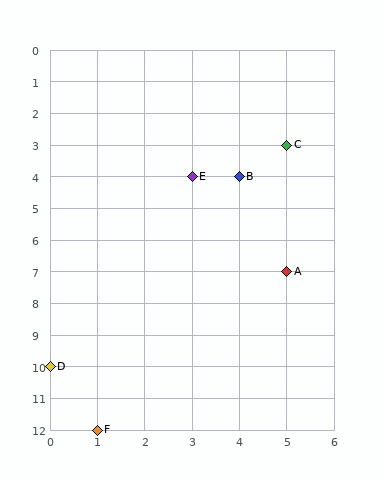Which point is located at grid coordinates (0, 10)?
Point D is at (0, 10).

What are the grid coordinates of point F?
Point F is at grid coordinates (1, 12).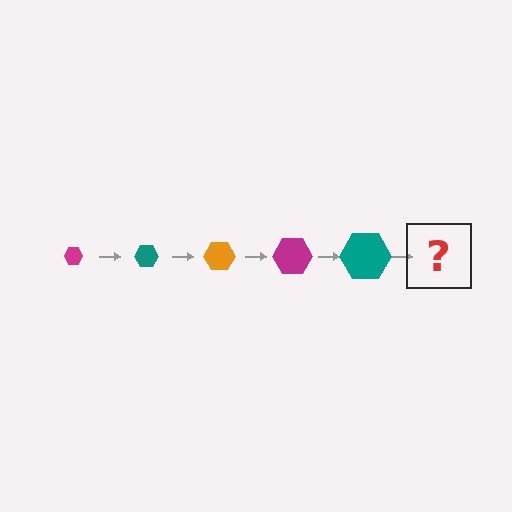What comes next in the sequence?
The next element should be an orange hexagon, larger than the previous one.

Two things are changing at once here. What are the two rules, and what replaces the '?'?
The two rules are that the hexagon grows larger each step and the color cycles through magenta, teal, and orange. The '?' should be an orange hexagon, larger than the previous one.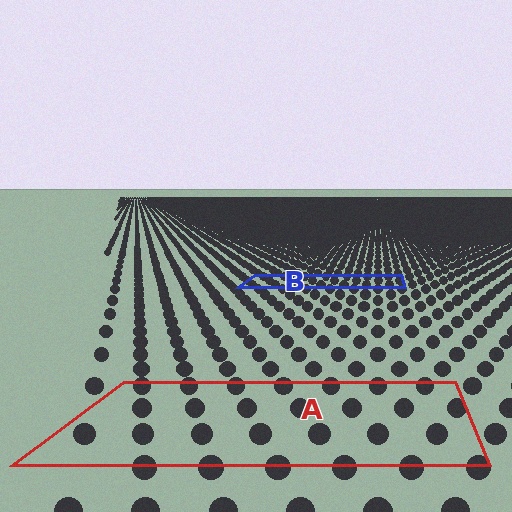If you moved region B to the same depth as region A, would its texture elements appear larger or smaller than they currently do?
They would appear larger. At a closer depth, the same texture elements are projected at a bigger on-screen size.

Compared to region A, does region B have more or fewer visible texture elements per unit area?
Region B has more texture elements per unit area — they are packed more densely because it is farther away.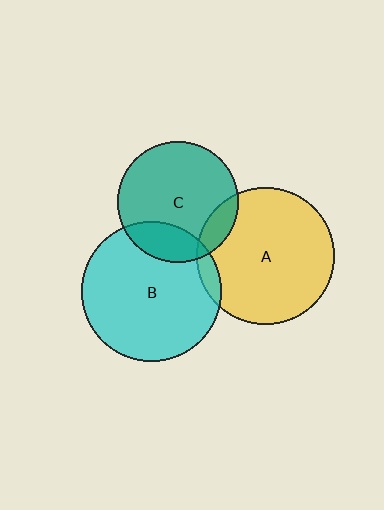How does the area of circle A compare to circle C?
Approximately 1.3 times.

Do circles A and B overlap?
Yes.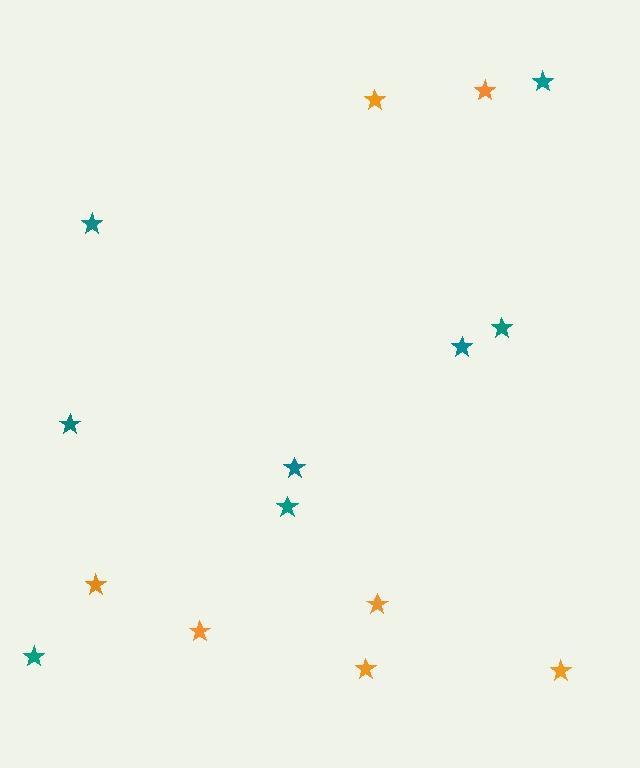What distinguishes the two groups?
There are 2 groups: one group of orange stars (7) and one group of teal stars (8).